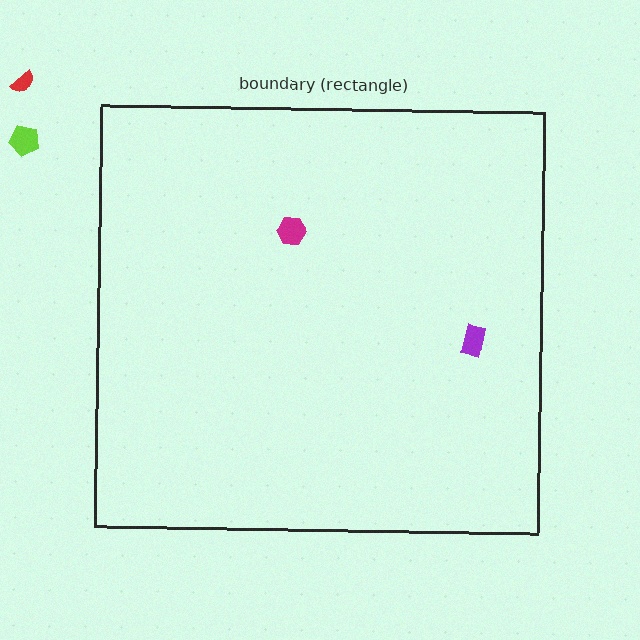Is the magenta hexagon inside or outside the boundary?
Inside.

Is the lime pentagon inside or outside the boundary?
Outside.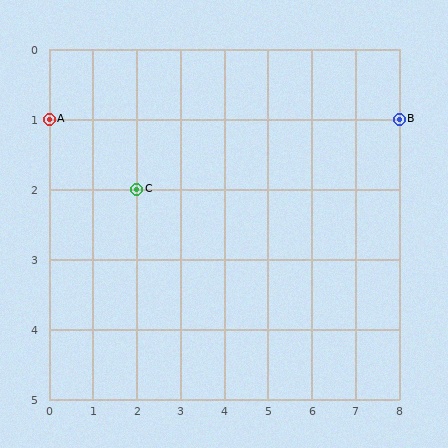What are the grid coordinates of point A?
Point A is at grid coordinates (0, 1).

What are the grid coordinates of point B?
Point B is at grid coordinates (8, 1).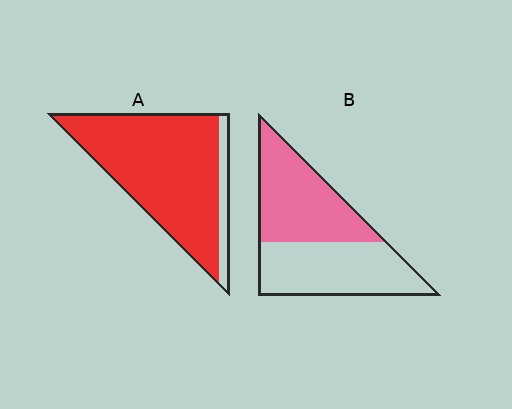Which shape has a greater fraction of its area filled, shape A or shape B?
Shape A.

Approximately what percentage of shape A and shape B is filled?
A is approximately 90% and B is approximately 50%.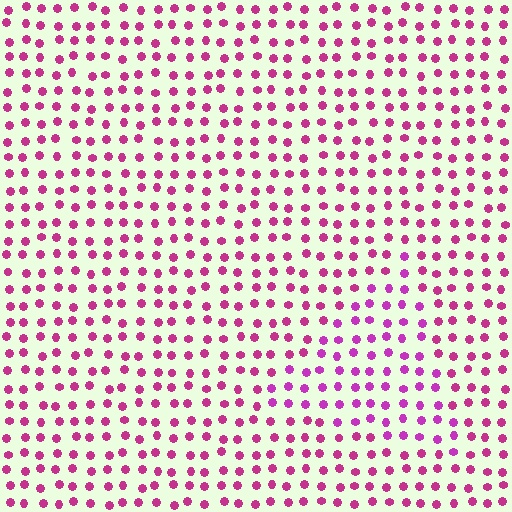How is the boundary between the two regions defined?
The boundary is defined purely by a slight shift in hue (about 21 degrees). Spacing, size, and orientation are identical on both sides.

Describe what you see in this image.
The image is filled with small magenta elements in a uniform arrangement. A triangle-shaped region is visible where the elements are tinted to a slightly different hue, forming a subtle color boundary.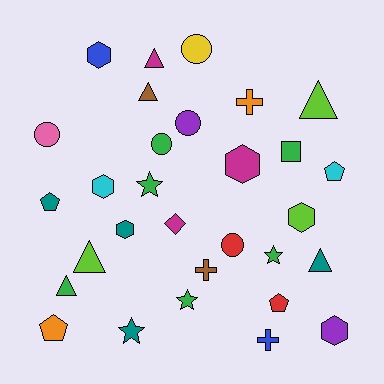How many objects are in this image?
There are 30 objects.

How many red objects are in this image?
There are 2 red objects.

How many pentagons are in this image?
There are 4 pentagons.